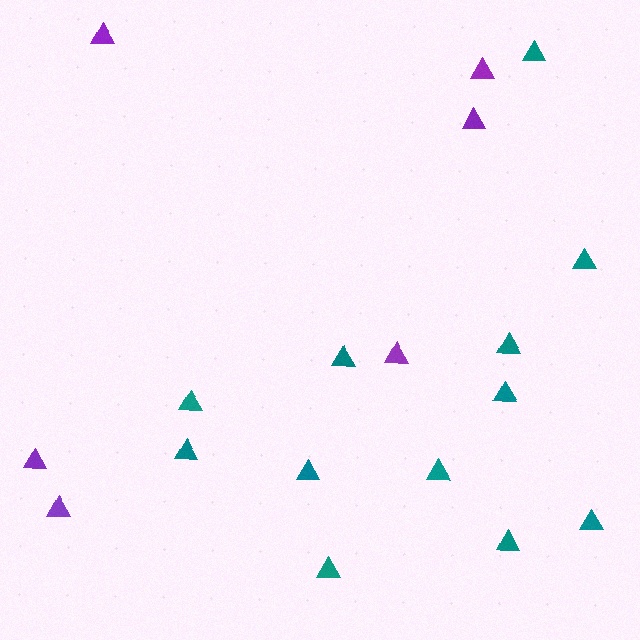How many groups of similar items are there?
There are 2 groups: one group of purple triangles (6) and one group of teal triangles (12).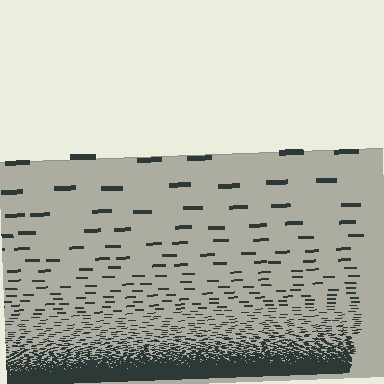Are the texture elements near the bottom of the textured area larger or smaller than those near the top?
Smaller. The gradient is inverted — elements near the bottom are smaller and denser.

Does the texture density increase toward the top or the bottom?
Density increases toward the bottom.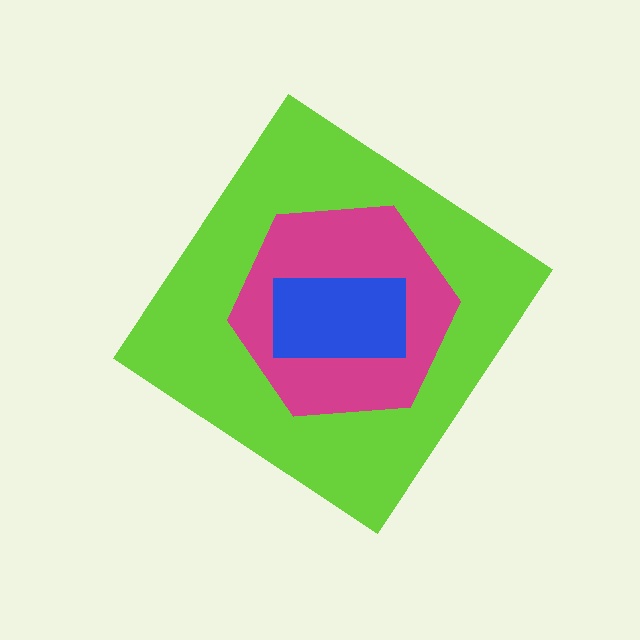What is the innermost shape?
The blue rectangle.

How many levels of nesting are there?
3.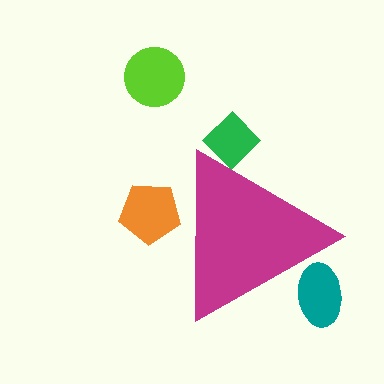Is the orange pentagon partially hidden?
Yes, the orange pentagon is partially hidden behind the magenta triangle.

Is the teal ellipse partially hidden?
Yes, the teal ellipse is partially hidden behind the magenta triangle.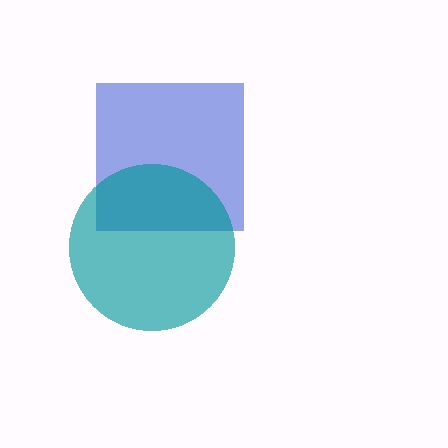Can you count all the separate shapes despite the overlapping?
Yes, there are 2 separate shapes.